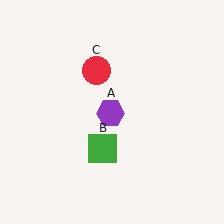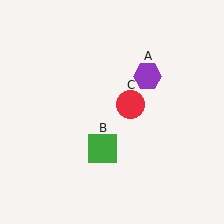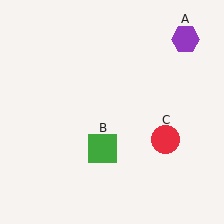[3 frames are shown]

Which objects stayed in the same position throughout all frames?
Green square (object B) remained stationary.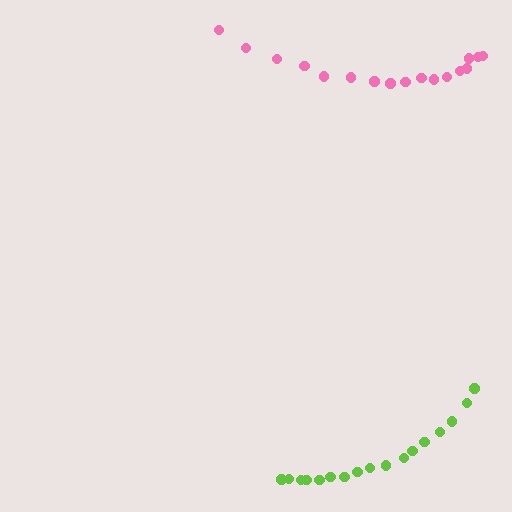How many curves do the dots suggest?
There are 2 distinct paths.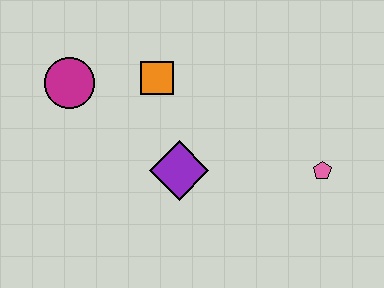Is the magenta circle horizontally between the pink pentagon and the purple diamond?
No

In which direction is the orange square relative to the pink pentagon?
The orange square is to the left of the pink pentagon.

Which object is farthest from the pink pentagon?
The magenta circle is farthest from the pink pentagon.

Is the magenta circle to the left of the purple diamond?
Yes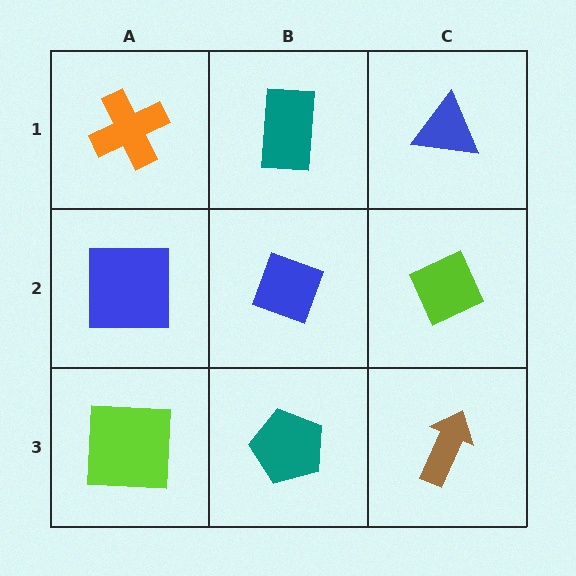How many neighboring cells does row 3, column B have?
3.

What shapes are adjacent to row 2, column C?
A blue triangle (row 1, column C), a brown arrow (row 3, column C), a blue diamond (row 2, column B).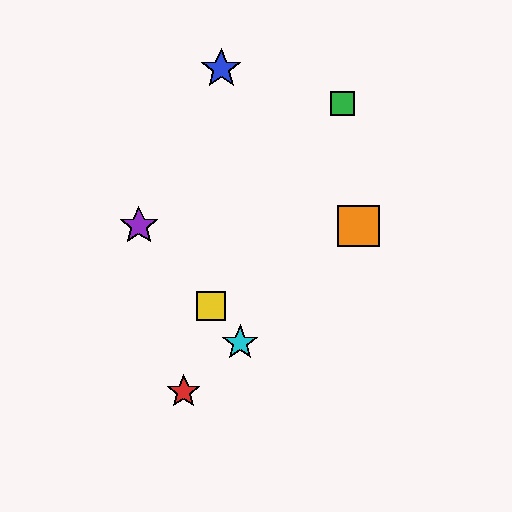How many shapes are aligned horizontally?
2 shapes (the purple star, the orange square) are aligned horizontally.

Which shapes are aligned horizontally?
The purple star, the orange square are aligned horizontally.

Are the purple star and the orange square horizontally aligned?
Yes, both are at y≈226.